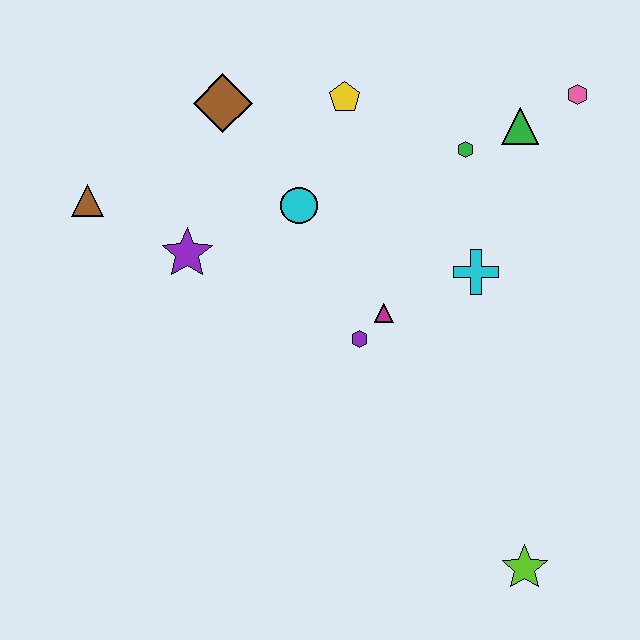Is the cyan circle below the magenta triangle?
No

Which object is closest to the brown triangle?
The purple star is closest to the brown triangle.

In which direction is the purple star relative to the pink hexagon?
The purple star is to the left of the pink hexagon.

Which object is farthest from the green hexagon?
The lime star is farthest from the green hexagon.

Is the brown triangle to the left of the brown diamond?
Yes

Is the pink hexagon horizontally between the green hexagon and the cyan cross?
No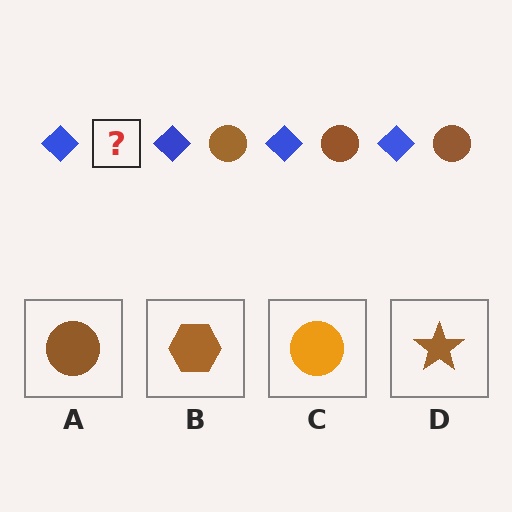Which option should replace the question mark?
Option A.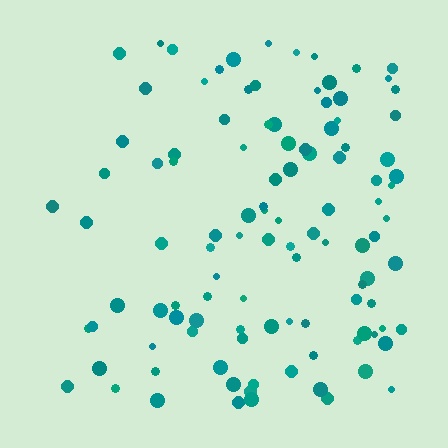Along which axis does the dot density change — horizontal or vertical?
Horizontal.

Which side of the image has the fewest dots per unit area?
The left.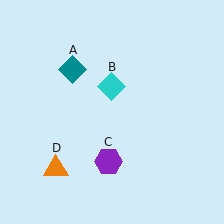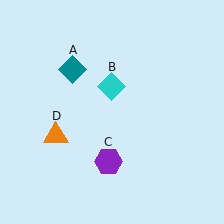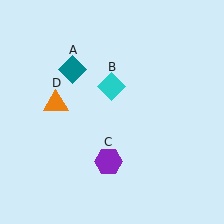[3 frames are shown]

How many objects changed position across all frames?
1 object changed position: orange triangle (object D).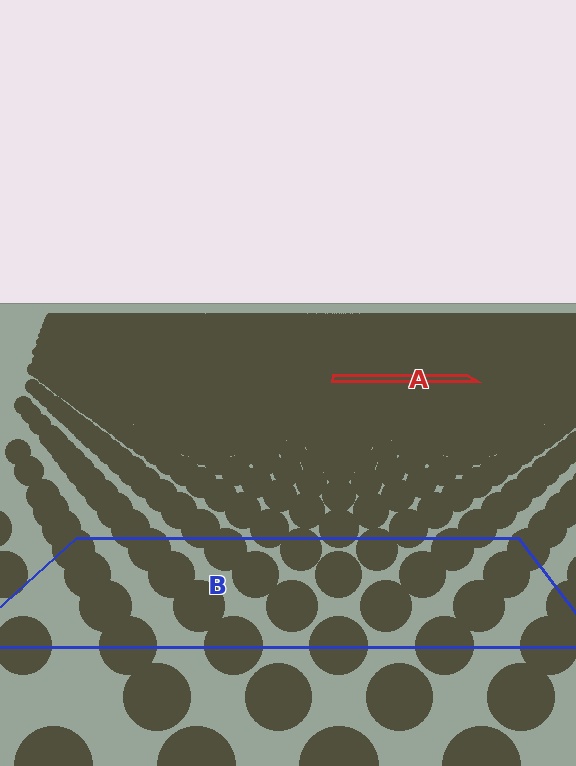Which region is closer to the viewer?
Region B is closer. The texture elements there are larger and more spread out.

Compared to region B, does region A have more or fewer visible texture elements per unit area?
Region A has more texture elements per unit area — they are packed more densely because it is farther away.